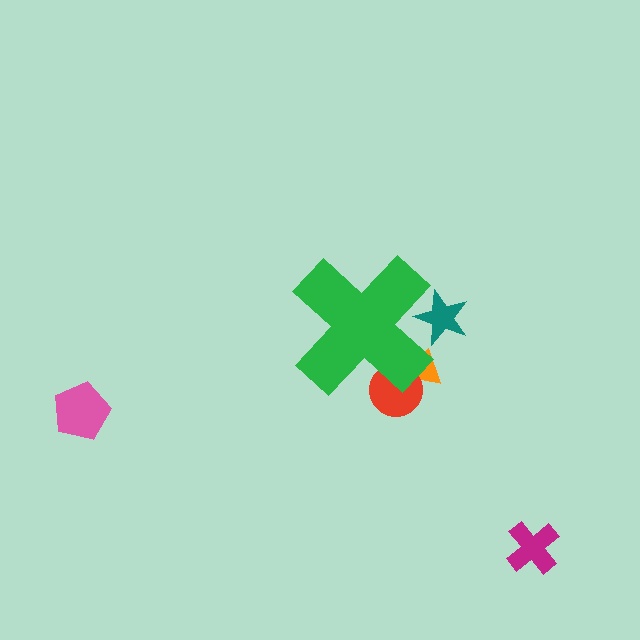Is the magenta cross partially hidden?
No, the magenta cross is fully visible.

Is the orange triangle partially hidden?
Yes, the orange triangle is partially hidden behind the green cross.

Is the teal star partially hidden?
Yes, the teal star is partially hidden behind the green cross.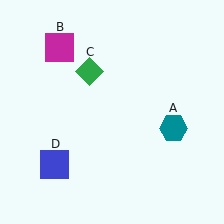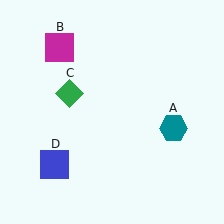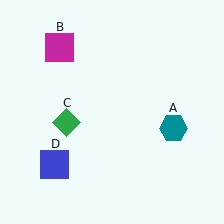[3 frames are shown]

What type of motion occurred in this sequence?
The green diamond (object C) rotated counterclockwise around the center of the scene.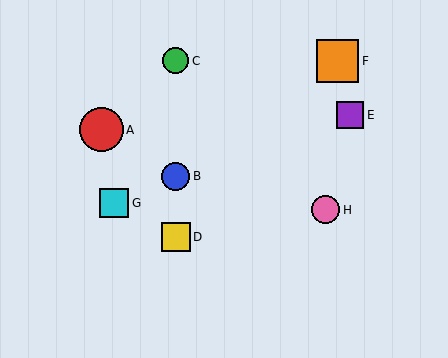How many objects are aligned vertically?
3 objects (B, C, D) are aligned vertically.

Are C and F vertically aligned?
No, C is at x≈176 and F is at x≈338.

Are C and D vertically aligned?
Yes, both are at x≈176.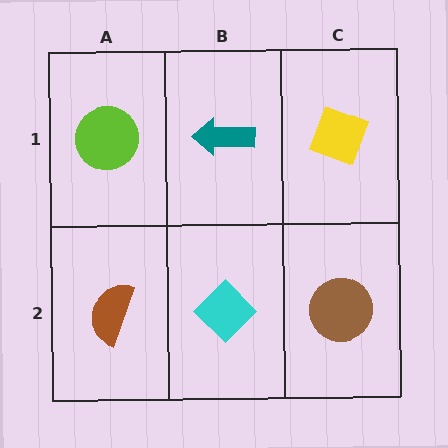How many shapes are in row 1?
3 shapes.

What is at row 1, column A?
A lime circle.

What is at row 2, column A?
A brown semicircle.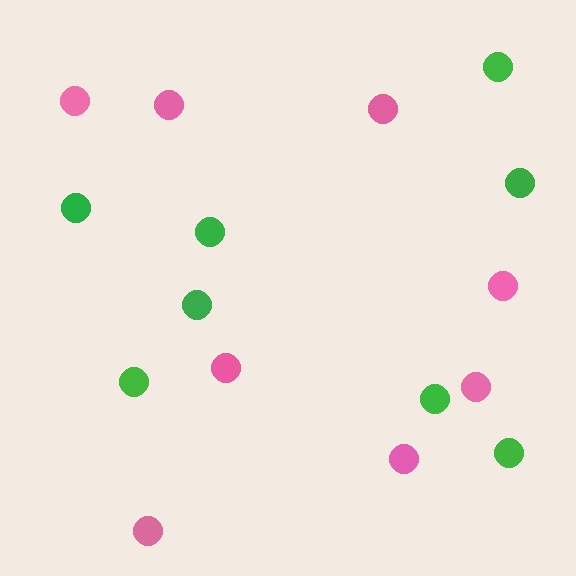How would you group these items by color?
There are 2 groups: one group of pink circles (8) and one group of green circles (8).